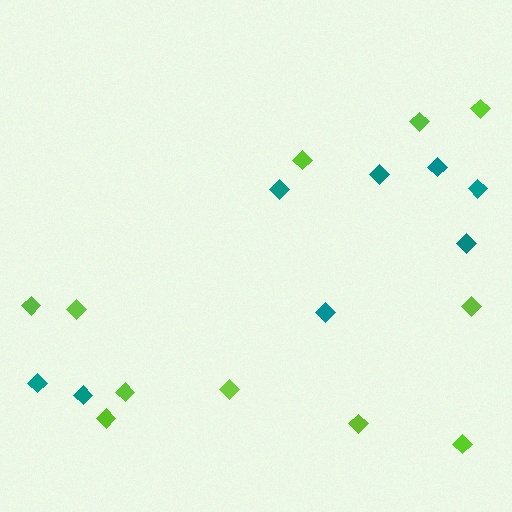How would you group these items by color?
There are 2 groups: one group of lime diamonds (11) and one group of teal diamonds (8).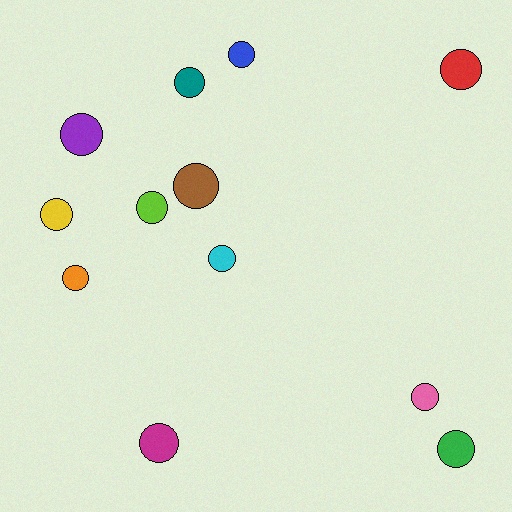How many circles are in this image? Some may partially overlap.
There are 12 circles.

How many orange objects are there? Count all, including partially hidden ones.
There is 1 orange object.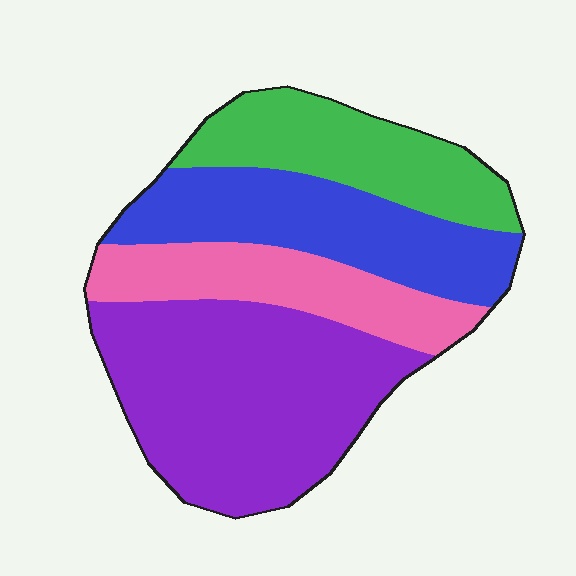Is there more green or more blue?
Blue.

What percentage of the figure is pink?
Pink takes up about one sixth (1/6) of the figure.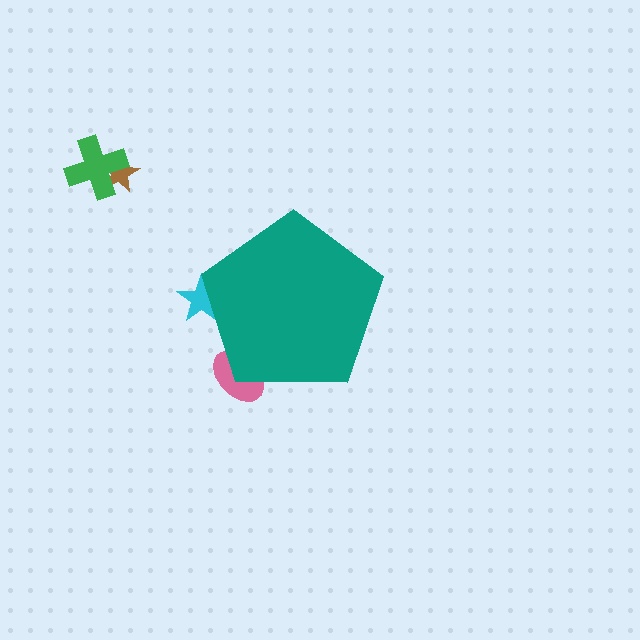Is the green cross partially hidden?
No, the green cross is fully visible.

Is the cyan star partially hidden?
Yes, the cyan star is partially hidden behind the teal pentagon.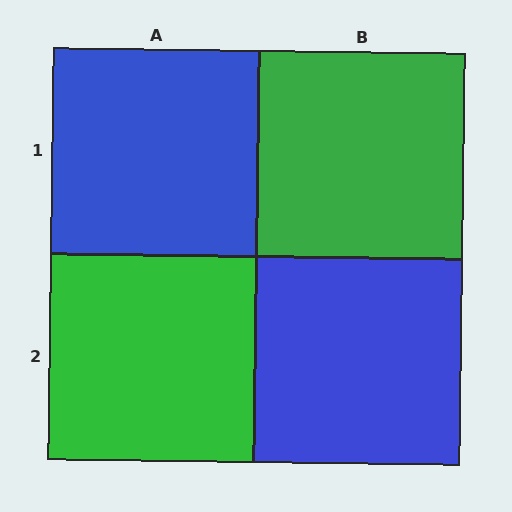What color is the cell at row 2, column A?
Green.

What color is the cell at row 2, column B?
Blue.